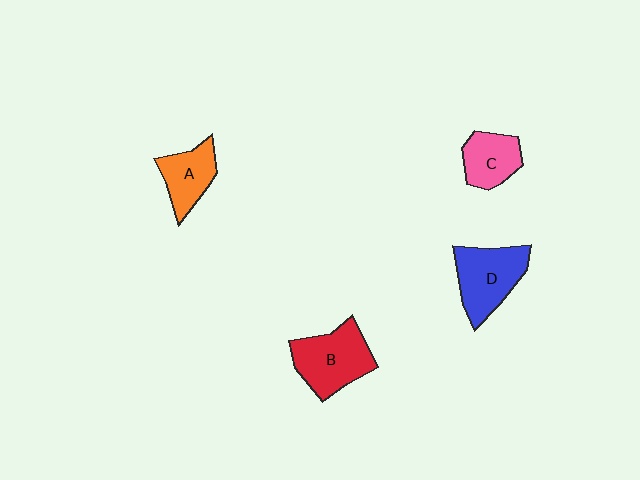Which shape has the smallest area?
Shape C (pink).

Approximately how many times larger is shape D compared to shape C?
Approximately 1.5 times.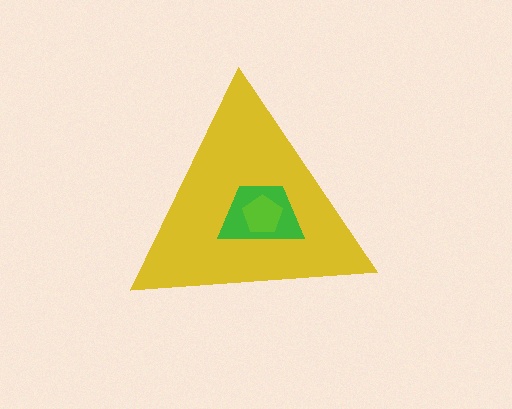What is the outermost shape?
The yellow triangle.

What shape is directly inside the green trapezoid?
The lime pentagon.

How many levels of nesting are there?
3.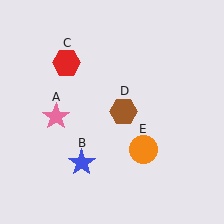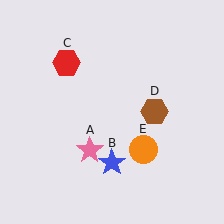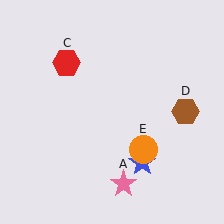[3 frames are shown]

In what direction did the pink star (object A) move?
The pink star (object A) moved down and to the right.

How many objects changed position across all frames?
3 objects changed position: pink star (object A), blue star (object B), brown hexagon (object D).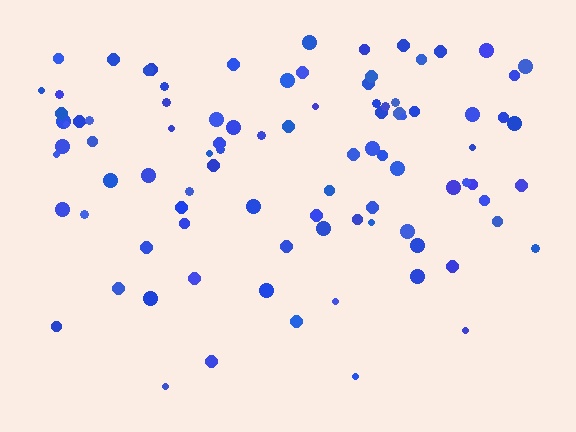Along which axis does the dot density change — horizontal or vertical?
Vertical.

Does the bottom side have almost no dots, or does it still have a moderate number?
Still a moderate number, just noticeably fewer than the top.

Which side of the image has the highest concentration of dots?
The top.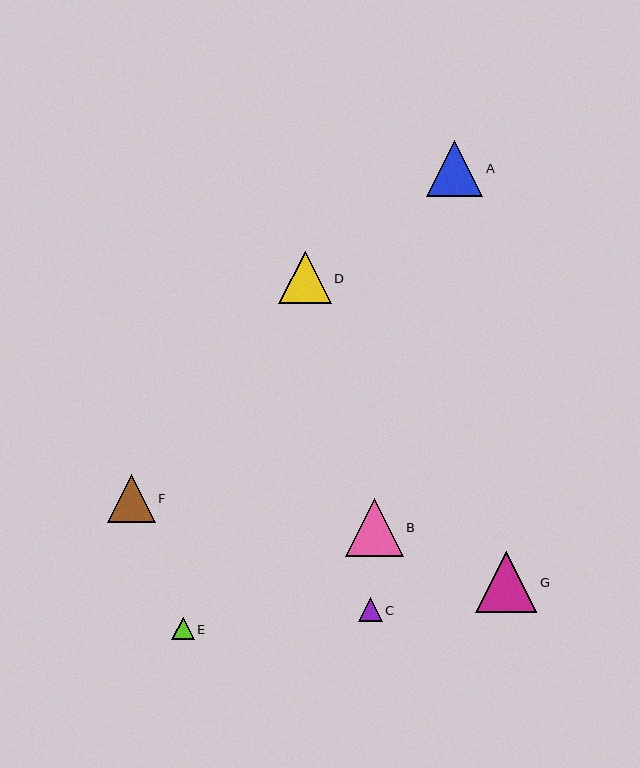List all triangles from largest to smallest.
From largest to smallest: G, B, A, D, F, C, E.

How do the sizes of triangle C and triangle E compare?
Triangle C and triangle E are approximately the same size.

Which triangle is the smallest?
Triangle E is the smallest with a size of approximately 22 pixels.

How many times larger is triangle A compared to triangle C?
Triangle A is approximately 2.4 times the size of triangle C.